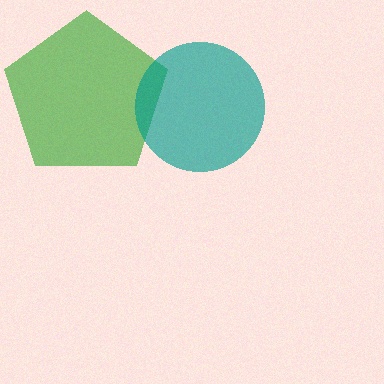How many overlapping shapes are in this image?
There are 2 overlapping shapes in the image.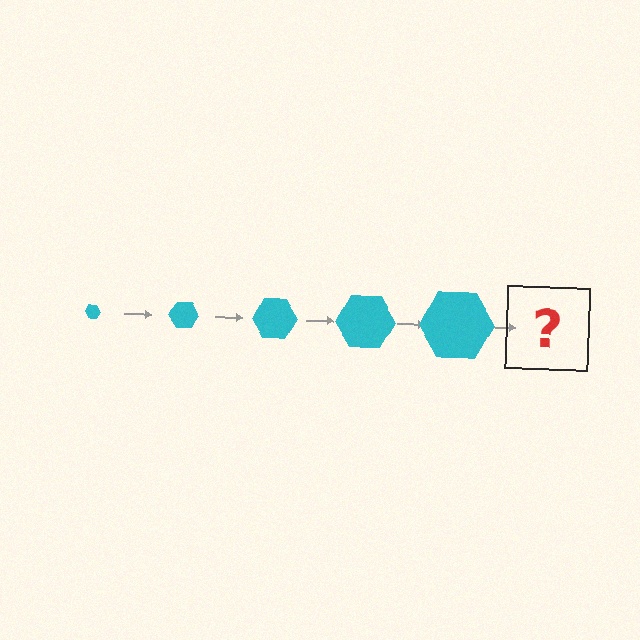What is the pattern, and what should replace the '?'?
The pattern is that the hexagon gets progressively larger each step. The '?' should be a cyan hexagon, larger than the previous one.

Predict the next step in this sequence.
The next step is a cyan hexagon, larger than the previous one.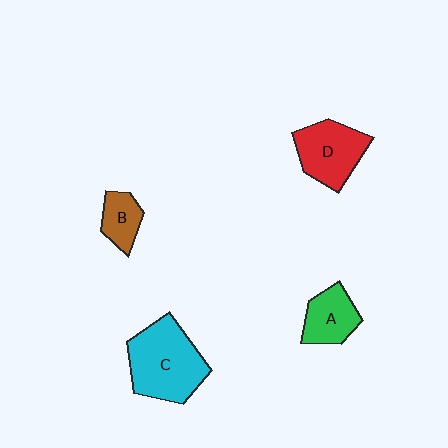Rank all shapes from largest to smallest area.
From largest to smallest: C (cyan), D (red), A (green), B (brown).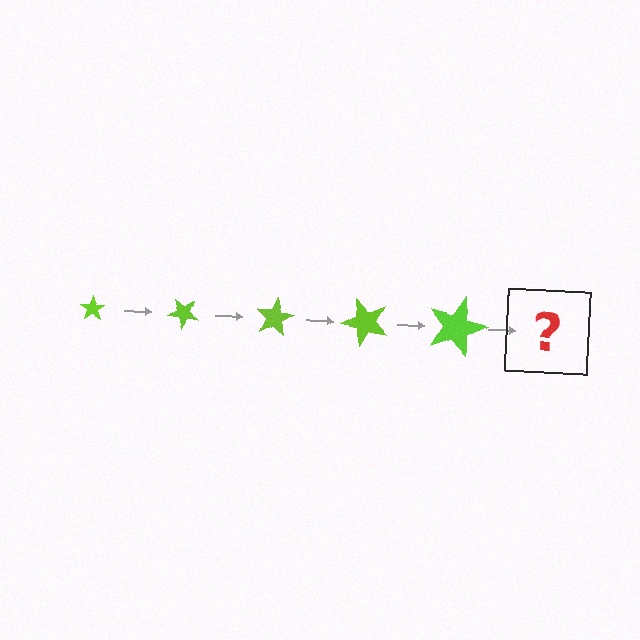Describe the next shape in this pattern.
It should be a star, larger than the previous one and rotated 200 degrees from the start.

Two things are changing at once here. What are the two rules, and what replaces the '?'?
The two rules are that the star grows larger each step and it rotates 40 degrees each step. The '?' should be a star, larger than the previous one and rotated 200 degrees from the start.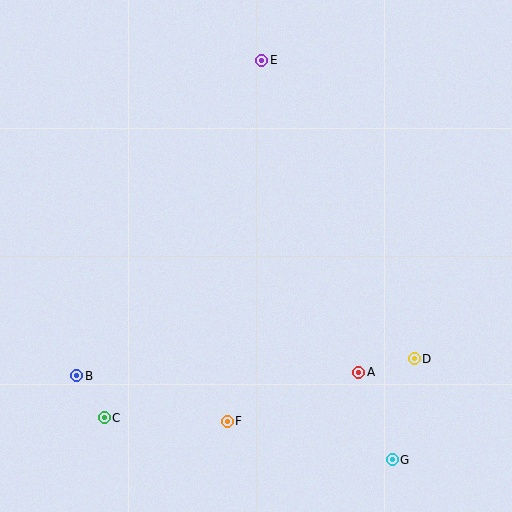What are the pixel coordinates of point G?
Point G is at (392, 460).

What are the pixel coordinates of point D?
Point D is at (414, 359).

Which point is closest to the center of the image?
Point A at (359, 372) is closest to the center.